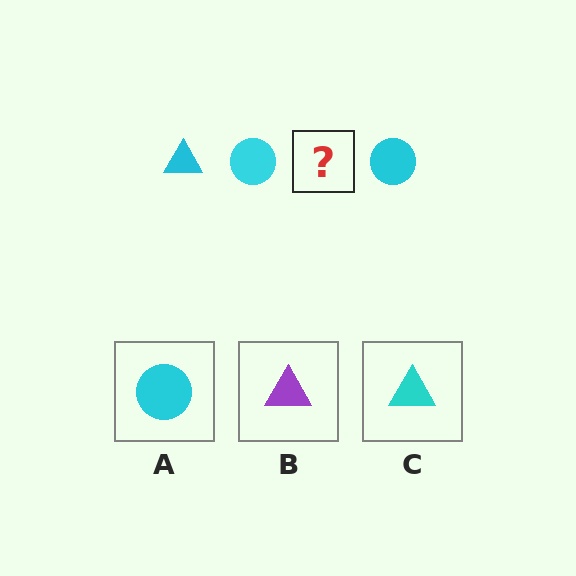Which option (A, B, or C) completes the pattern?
C.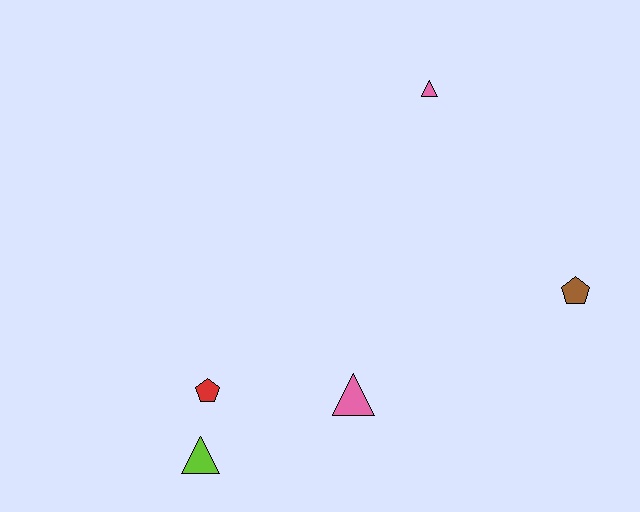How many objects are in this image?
There are 5 objects.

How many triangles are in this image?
There are 3 triangles.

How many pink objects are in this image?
There are 2 pink objects.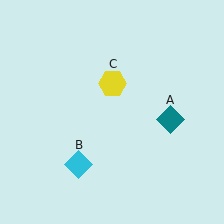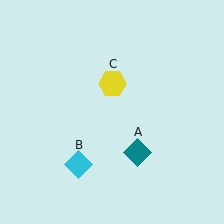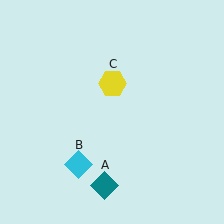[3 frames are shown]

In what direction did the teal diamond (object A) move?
The teal diamond (object A) moved down and to the left.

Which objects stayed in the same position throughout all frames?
Cyan diamond (object B) and yellow hexagon (object C) remained stationary.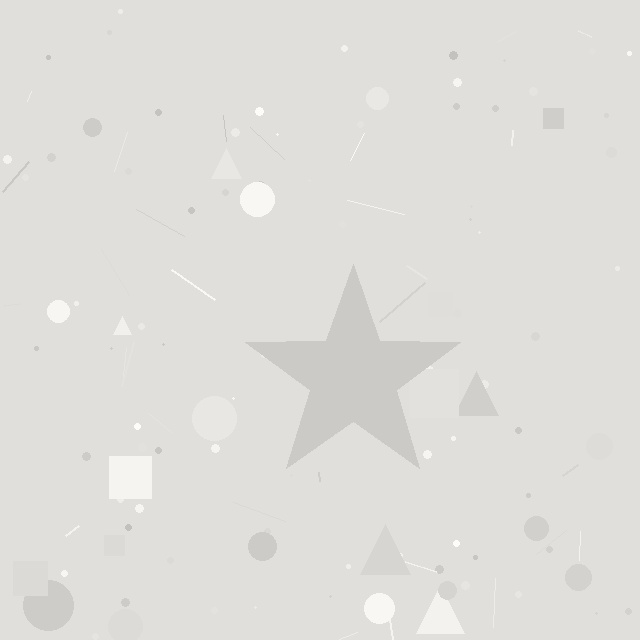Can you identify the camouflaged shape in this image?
The camouflaged shape is a star.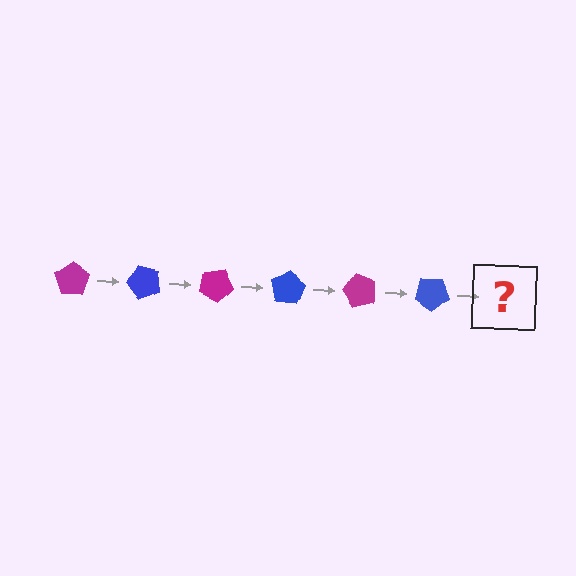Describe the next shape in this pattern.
It should be a magenta pentagon, rotated 300 degrees from the start.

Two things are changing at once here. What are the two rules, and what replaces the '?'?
The two rules are that it rotates 50 degrees each step and the color cycles through magenta and blue. The '?' should be a magenta pentagon, rotated 300 degrees from the start.